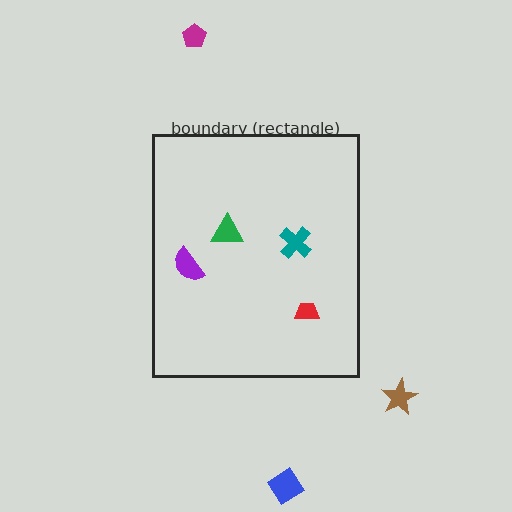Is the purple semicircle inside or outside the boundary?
Inside.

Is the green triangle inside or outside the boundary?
Inside.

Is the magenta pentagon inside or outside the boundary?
Outside.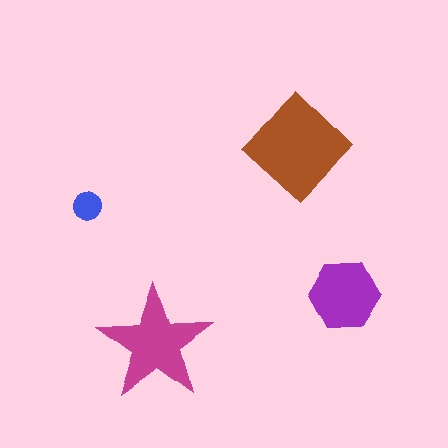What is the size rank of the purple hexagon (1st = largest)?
3rd.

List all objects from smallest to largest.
The blue circle, the purple hexagon, the magenta star, the brown diamond.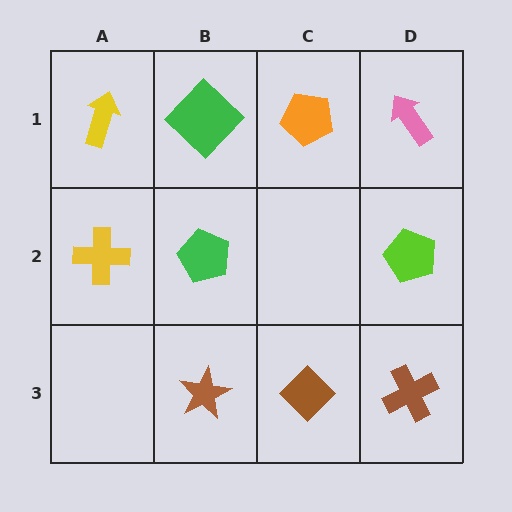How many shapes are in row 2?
3 shapes.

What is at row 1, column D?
A pink arrow.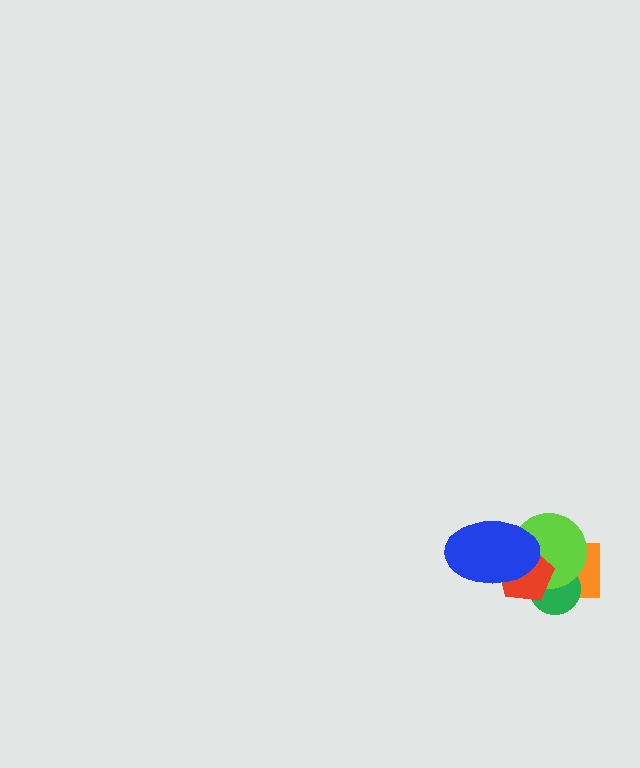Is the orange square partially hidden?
Yes, it is partially covered by another shape.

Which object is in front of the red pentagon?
The blue ellipse is in front of the red pentagon.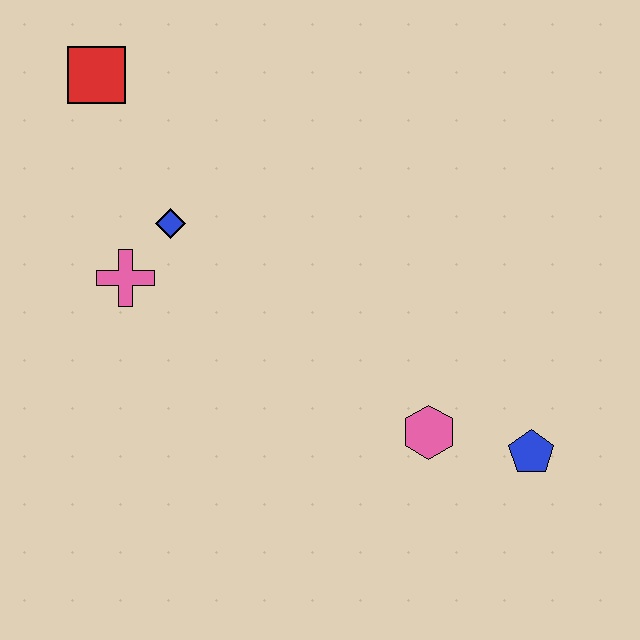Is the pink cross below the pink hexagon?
No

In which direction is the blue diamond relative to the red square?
The blue diamond is below the red square.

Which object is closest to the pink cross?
The blue diamond is closest to the pink cross.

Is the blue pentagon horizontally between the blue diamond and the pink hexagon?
No